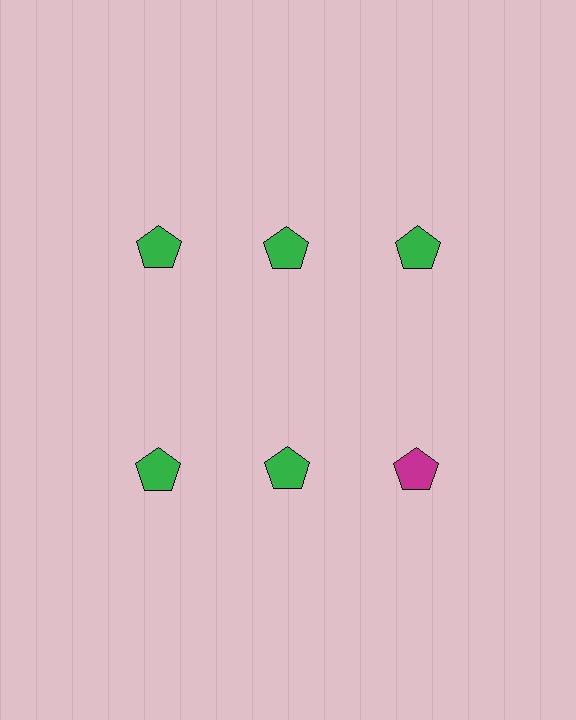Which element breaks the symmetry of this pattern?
The magenta pentagon in the second row, center column breaks the symmetry. All other shapes are green pentagons.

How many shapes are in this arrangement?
There are 6 shapes arranged in a grid pattern.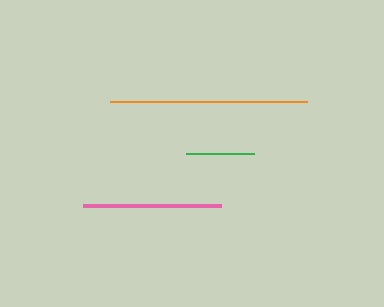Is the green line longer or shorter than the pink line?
The pink line is longer than the green line.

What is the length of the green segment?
The green segment is approximately 69 pixels long.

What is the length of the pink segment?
The pink segment is approximately 138 pixels long.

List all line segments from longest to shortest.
From longest to shortest: orange, pink, green.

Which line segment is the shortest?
The green line is the shortest at approximately 69 pixels.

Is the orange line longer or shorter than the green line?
The orange line is longer than the green line.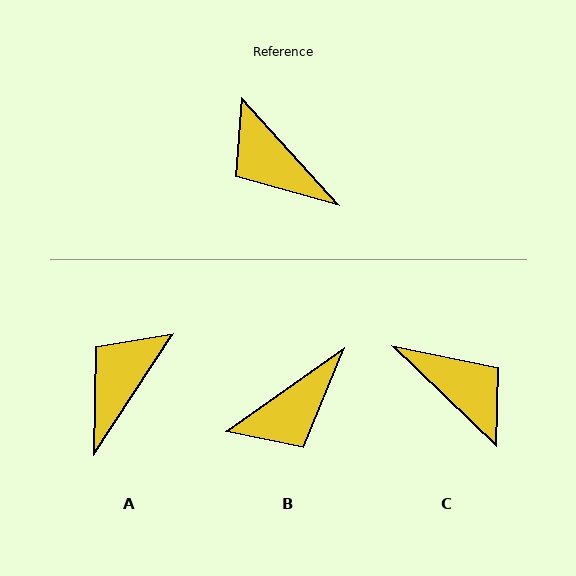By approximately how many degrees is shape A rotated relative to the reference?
Approximately 75 degrees clockwise.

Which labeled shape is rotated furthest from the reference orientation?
C, about 176 degrees away.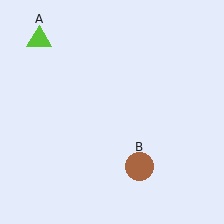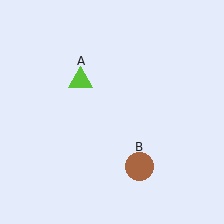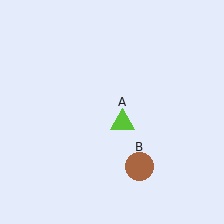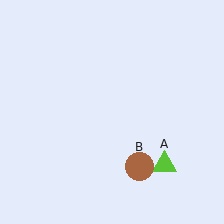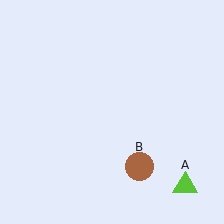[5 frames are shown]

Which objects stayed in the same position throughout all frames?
Brown circle (object B) remained stationary.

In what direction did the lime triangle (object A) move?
The lime triangle (object A) moved down and to the right.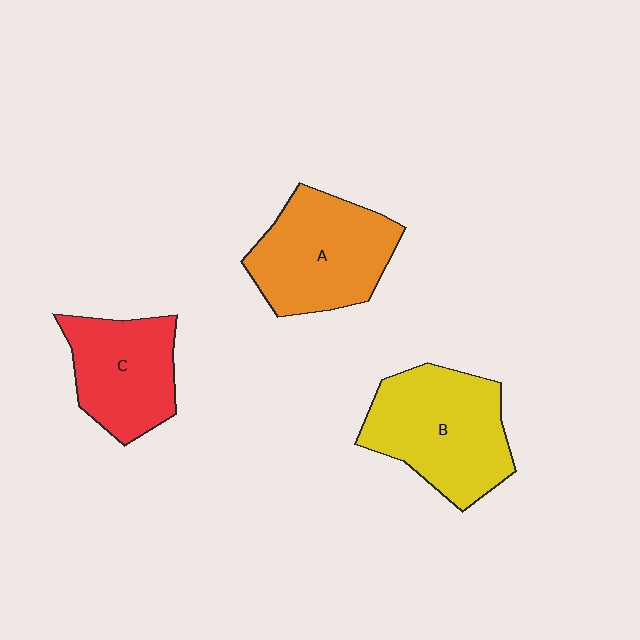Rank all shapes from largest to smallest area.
From largest to smallest: B (yellow), A (orange), C (red).